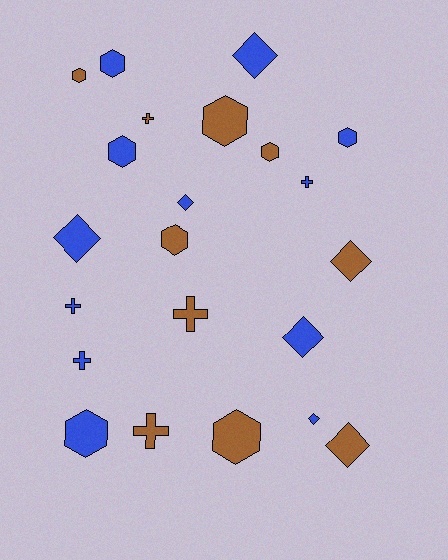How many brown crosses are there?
There are 3 brown crosses.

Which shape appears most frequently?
Hexagon, with 9 objects.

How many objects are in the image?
There are 22 objects.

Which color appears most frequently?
Blue, with 12 objects.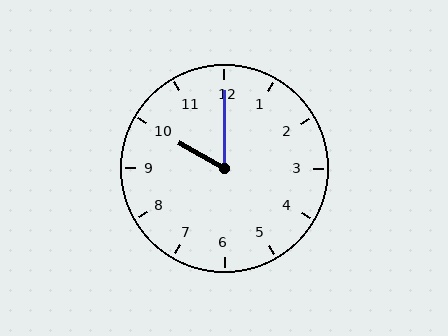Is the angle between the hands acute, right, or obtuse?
It is acute.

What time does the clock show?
10:00.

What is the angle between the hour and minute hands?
Approximately 60 degrees.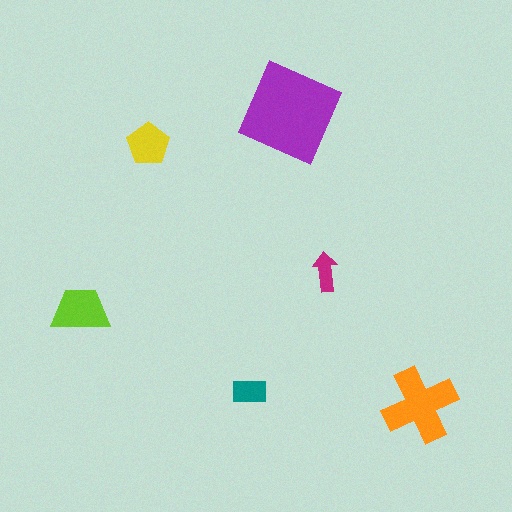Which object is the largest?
The purple square.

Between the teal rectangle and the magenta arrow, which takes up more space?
The teal rectangle.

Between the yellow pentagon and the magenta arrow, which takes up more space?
The yellow pentagon.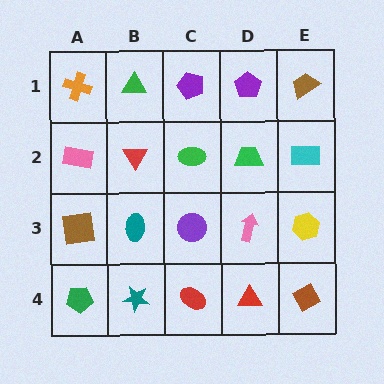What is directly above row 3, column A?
A pink rectangle.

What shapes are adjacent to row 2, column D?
A purple pentagon (row 1, column D), a pink arrow (row 3, column D), a green ellipse (row 2, column C), a cyan rectangle (row 2, column E).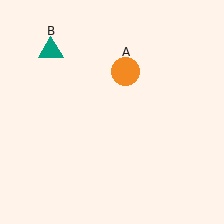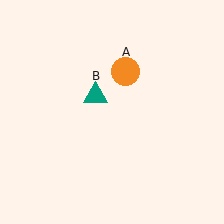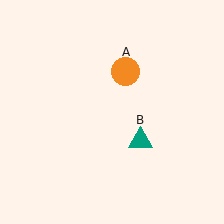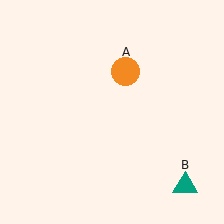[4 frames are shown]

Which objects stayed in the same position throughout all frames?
Orange circle (object A) remained stationary.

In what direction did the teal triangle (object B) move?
The teal triangle (object B) moved down and to the right.